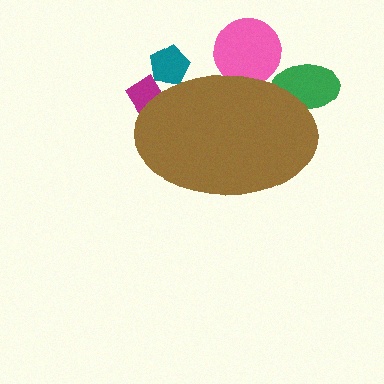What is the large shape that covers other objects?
A brown ellipse.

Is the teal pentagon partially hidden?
Yes, the teal pentagon is partially hidden behind the brown ellipse.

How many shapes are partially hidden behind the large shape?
4 shapes are partially hidden.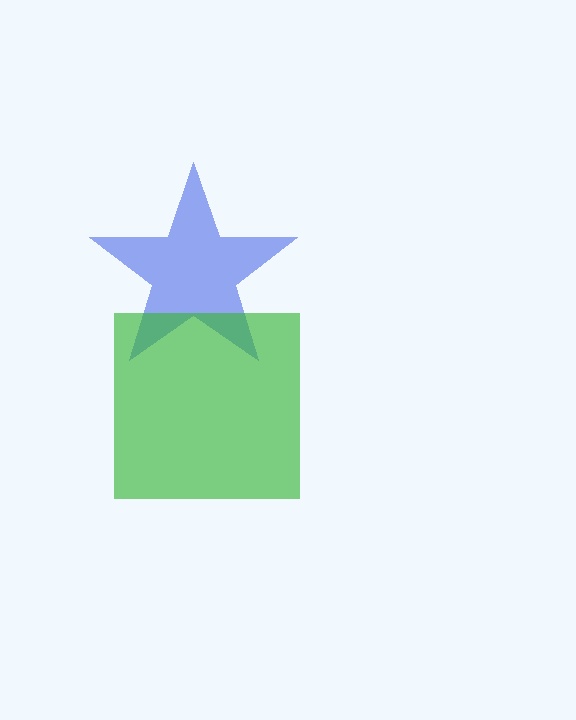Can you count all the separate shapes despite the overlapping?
Yes, there are 2 separate shapes.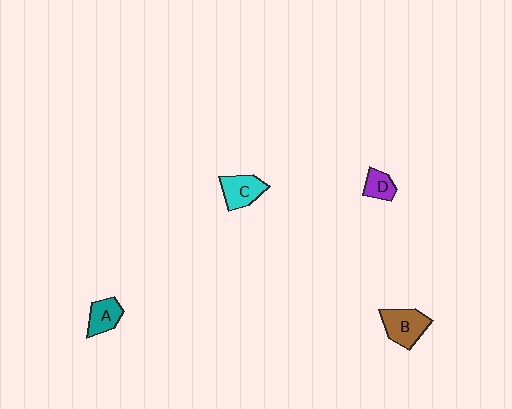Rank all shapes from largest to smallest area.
From largest to smallest: B (brown), C (cyan), A (teal), D (purple).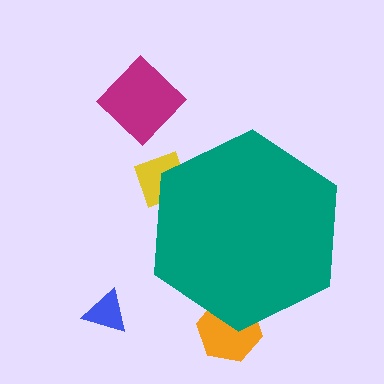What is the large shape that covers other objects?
A teal hexagon.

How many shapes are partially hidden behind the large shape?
2 shapes are partially hidden.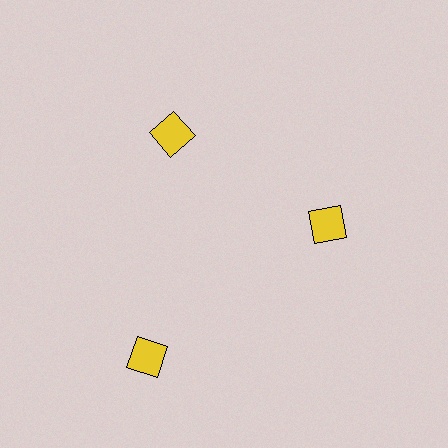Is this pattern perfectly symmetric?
No. The 3 yellow diamonds are arranged in a ring, but one element near the 7 o'clock position is pushed outward from the center, breaking the 3-fold rotational symmetry.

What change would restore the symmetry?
The symmetry would be restored by moving it inward, back onto the ring so that all 3 diamonds sit at equal angles and equal distance from the center.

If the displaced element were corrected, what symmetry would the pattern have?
It would have 3-fold rotational symmetry — the pattern would map onto itself every 120 degrees.